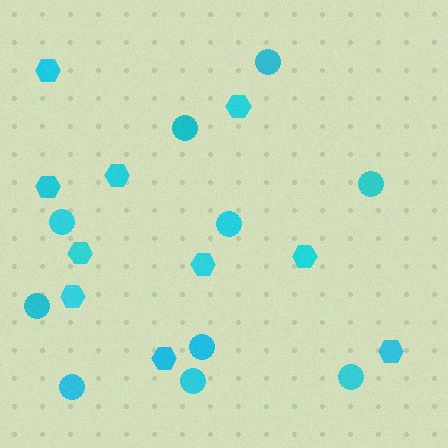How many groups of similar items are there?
There are 2 groups: one group of hexagons (10) and one group of circles (10).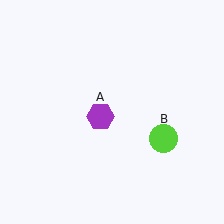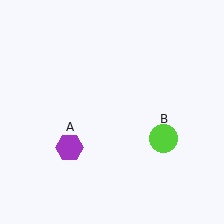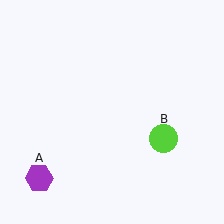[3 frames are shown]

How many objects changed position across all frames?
1 object changed position: purple hexagon (object A).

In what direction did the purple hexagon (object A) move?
The purple hexagon (object A) moved down and to the left.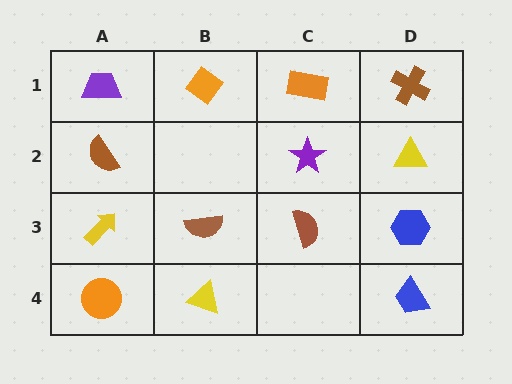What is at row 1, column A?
A purple trapezoid.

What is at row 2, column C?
A purple star.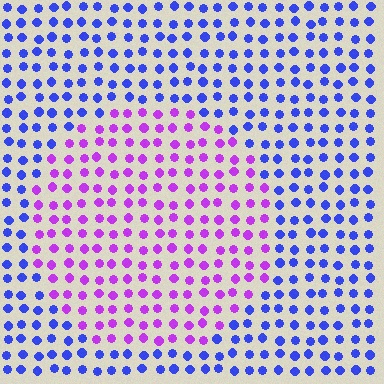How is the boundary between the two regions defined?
The boundary is defined purely by a slight shift in hue (about 52 degrees). Spacing, size, and orientation are identical on both sides.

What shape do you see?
I see a circle.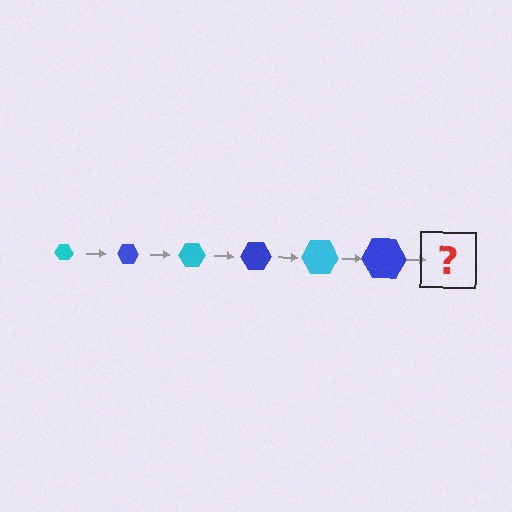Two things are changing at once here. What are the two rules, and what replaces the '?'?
The two rules are that the hexagon grows larger each step and the color cycles through cyan and blue. The '?' should be a cyan hexagon, larger than the previous one.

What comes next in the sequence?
The next element should be a cyan hexagon, larger than the previous one.